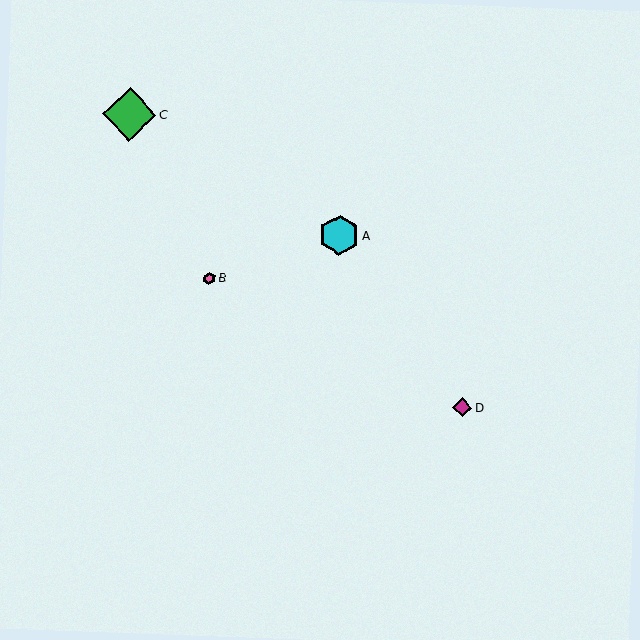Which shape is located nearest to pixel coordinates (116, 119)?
The green diamond (labeled C) at (129, 114) is nearest to that location.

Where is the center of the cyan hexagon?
The center of the cyan hexagon is at (339, 235).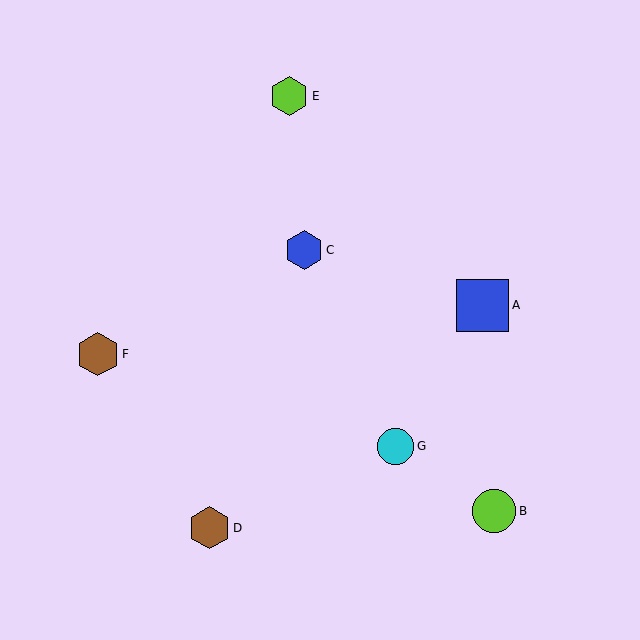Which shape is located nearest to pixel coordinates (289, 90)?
The lime hexagon (labeled E) at (289, 96) is nearest to that location.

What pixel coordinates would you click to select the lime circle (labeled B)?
Click at (494, 511) to select the lime circle B.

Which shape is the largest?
The blue square (labeled A) is the largest.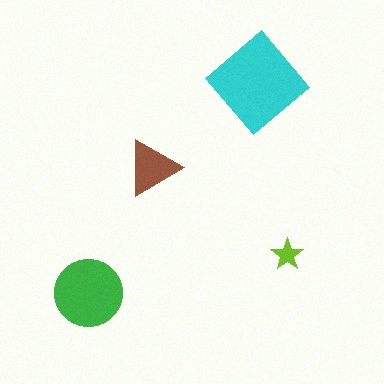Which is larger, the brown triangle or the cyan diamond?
The cyan diamond.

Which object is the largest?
The cyan diamond.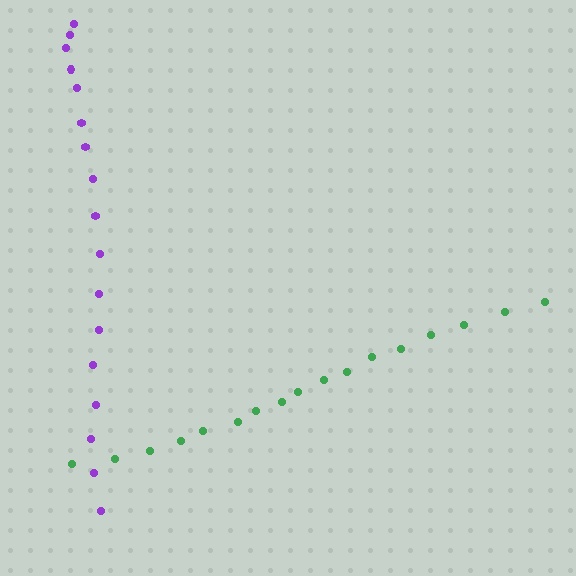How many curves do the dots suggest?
There are 2 distinct paths.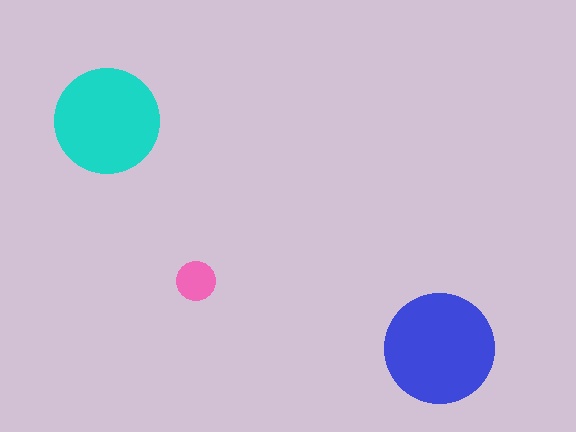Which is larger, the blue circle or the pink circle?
The blue one.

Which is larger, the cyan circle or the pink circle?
The cyan one.